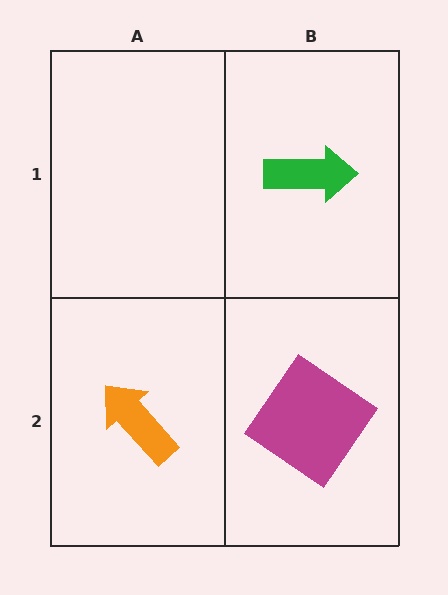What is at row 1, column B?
A green arrow.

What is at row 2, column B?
A magenta diamond.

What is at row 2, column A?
An orange arrow.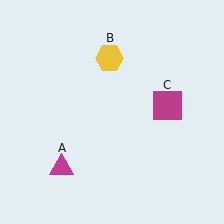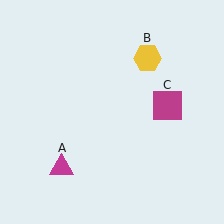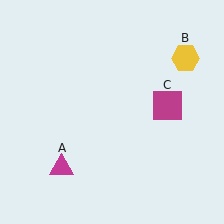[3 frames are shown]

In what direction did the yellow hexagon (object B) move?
The yellow hexagon (object B) moved right.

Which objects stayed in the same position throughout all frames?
Magenta triangle (object A) and magenta square (object C) remained stationary.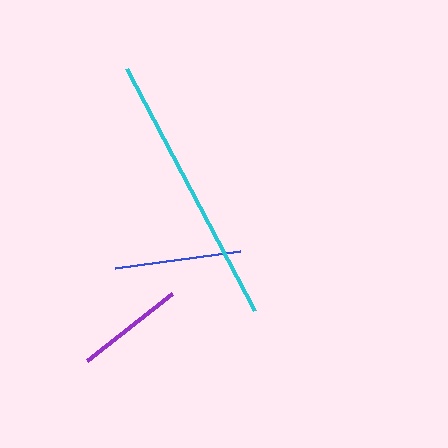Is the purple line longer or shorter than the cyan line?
The cyan line is longer than the purple line.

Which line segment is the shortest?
The purple line is the shortest at approximately 108 pixels.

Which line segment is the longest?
The cyan line is the longest at approximately 273 pixels.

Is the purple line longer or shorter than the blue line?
The blue line is longer than the purple line.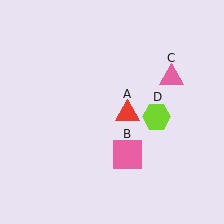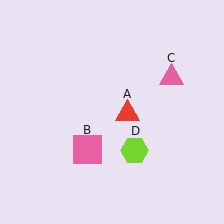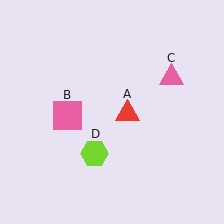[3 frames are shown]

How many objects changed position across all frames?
2 objects changed position: pink square (object B), lime hexagon (object D).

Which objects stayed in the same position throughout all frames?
Red triangle (object A) and pink triangle (object C) remained stationary.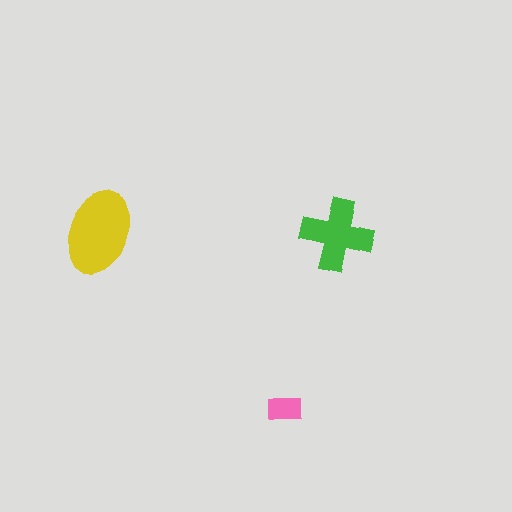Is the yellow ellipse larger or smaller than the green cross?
Larger.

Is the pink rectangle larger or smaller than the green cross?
Smaller.